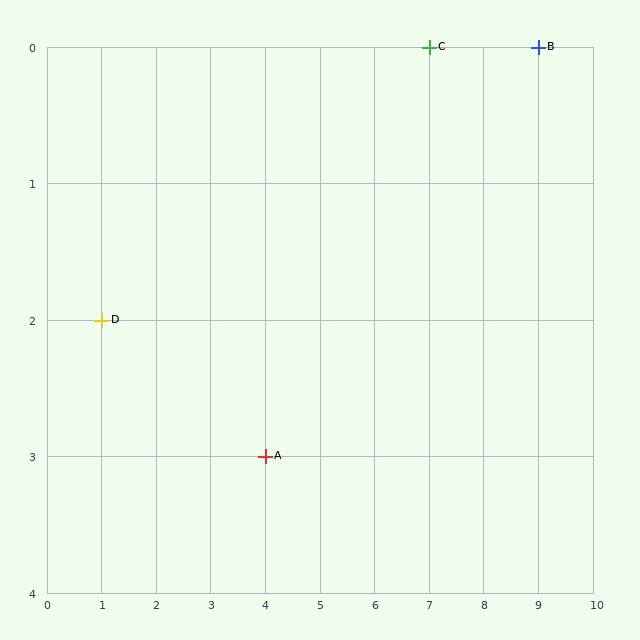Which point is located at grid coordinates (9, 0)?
Point B is at (9, 0).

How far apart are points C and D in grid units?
Points C and D are 6 columns and 2 rows apart (about 6.3 grid units diagonally).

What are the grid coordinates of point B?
Point B is at grid coordinates (9, 0).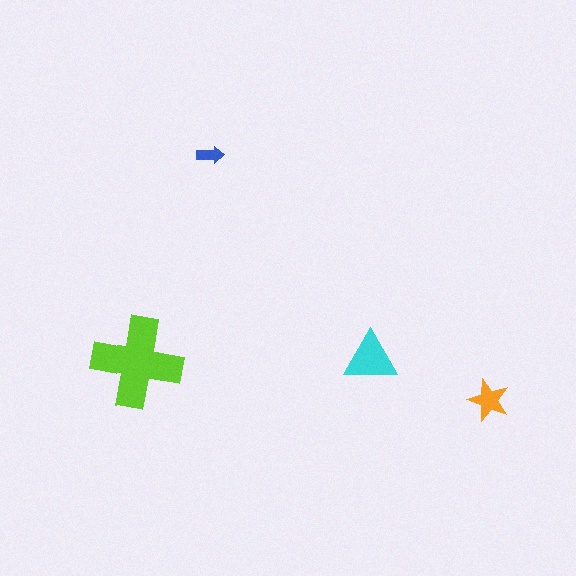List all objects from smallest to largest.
The blue arrow, the orange star, the cyan triangle, the lime cross.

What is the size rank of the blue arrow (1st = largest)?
4th.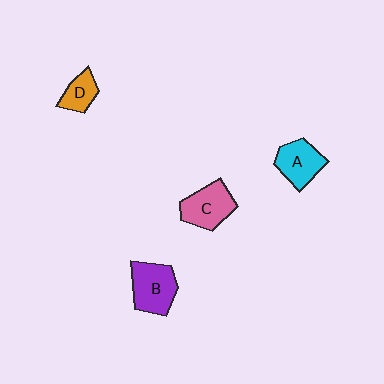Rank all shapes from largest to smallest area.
From largest to smallest: B (purple), C (pink), A (cyan), D (orange).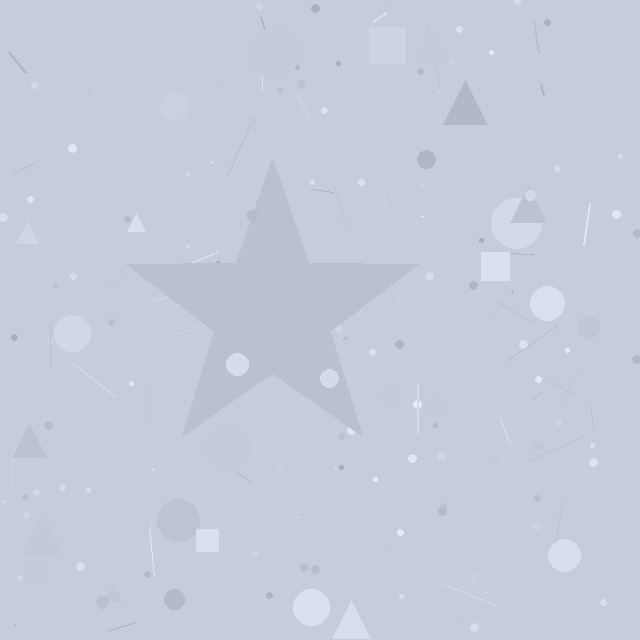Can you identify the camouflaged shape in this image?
The camouflaged shape is a star.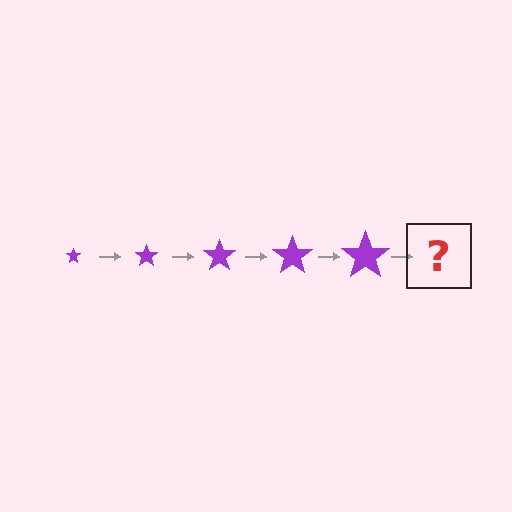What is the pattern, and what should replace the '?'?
The pattern is that the star gets progressively larger each step. The '?' should be a purple star, larger than the previous one.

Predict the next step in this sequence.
The next step is a purple star, larger than the previous one.